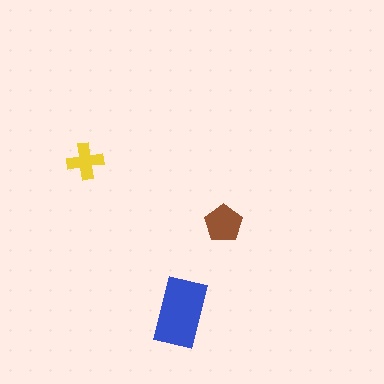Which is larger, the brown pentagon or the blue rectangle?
The blue rectangle.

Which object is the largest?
The blue rectangle.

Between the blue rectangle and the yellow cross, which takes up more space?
The blue rectangle.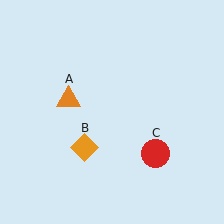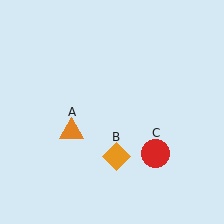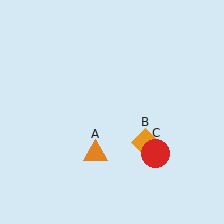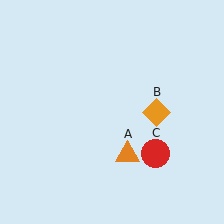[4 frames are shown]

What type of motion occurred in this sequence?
The orange triangle (object A), orange diamond (object B) rotated counterclockwise around the center of the scene.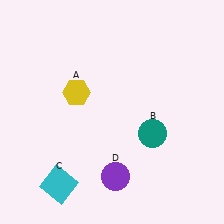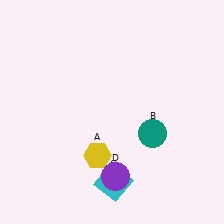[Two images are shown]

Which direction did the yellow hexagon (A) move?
The yellow hexagon (A) moved down.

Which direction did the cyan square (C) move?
The cyan square (C) moved right.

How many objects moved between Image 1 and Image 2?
2 objects moved between the two images.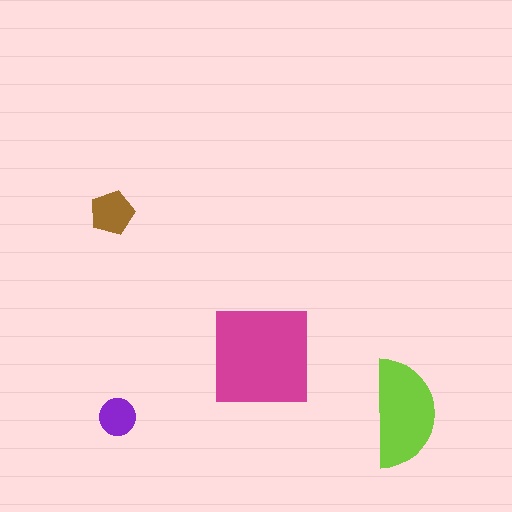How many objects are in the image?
There are 4 objects in the image.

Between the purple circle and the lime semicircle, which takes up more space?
The lime semicircle.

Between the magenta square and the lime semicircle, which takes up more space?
The magenta square.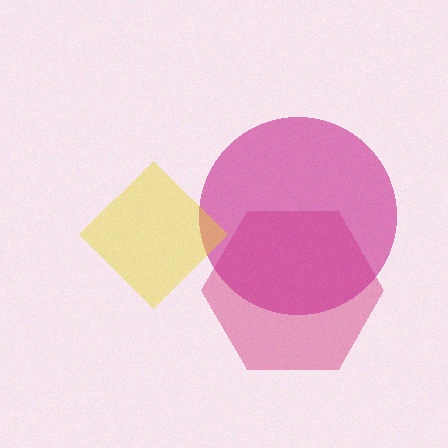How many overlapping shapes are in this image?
There are 3 overlapping shapes in the image.